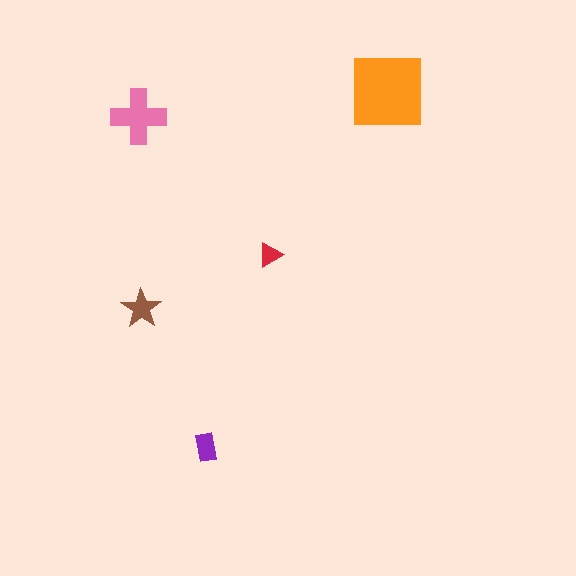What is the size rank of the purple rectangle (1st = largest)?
4th.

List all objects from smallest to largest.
The red triangle, the purple rectangle, the brown star, the pink cross, the orange square.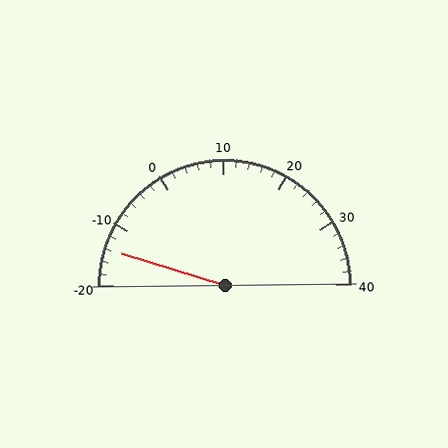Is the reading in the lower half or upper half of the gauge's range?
The reading is in the lower half of the range (-20 to 40).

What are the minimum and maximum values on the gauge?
The gauge ranges from -20 to 40.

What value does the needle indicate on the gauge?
The needle indicates approximately -14.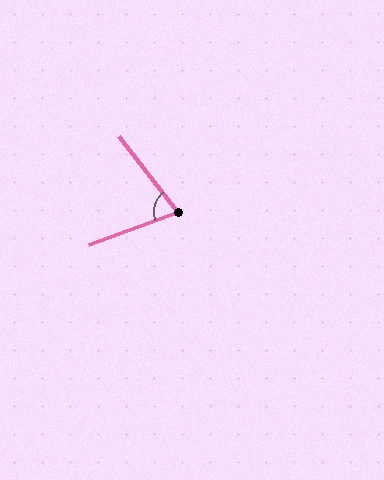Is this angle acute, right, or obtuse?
It is acute.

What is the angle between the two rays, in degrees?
Approximately 72 degrees.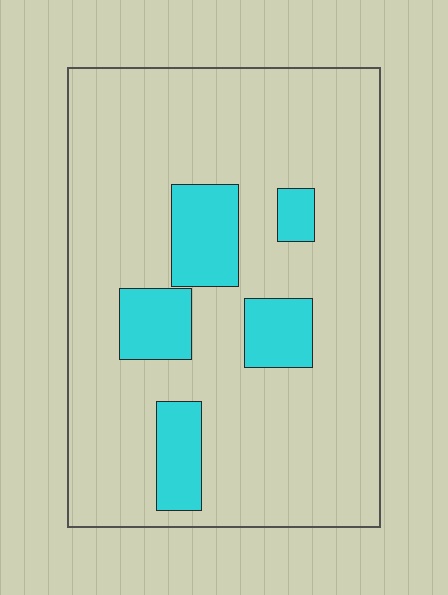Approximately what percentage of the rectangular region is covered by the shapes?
Approximately 15%.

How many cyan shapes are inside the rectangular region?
5.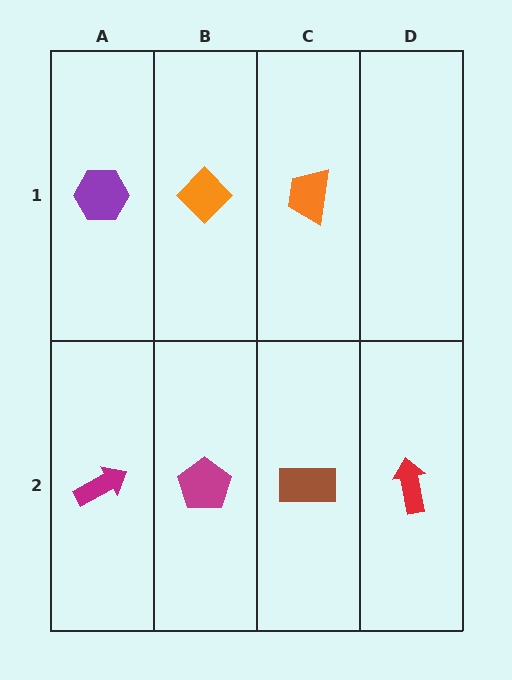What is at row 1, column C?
An orange trapezoid.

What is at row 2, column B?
A magenta pentagon.